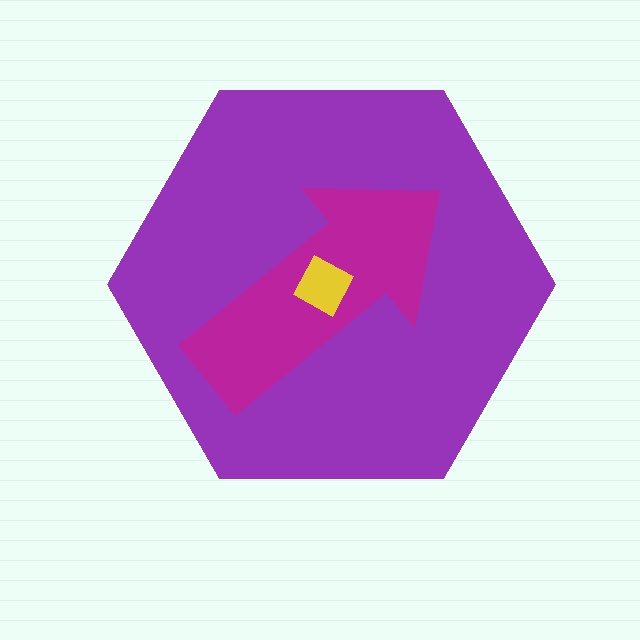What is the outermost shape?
The purple hexagon.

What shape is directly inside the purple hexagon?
The magenta arrow.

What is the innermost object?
The yellow square.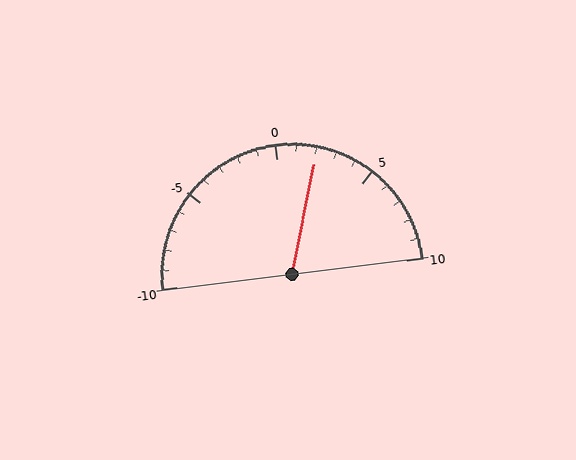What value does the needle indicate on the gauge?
The needle indicates approximately 2.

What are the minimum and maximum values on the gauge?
The gauge ranges from -10 to 10.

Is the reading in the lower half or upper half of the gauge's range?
The reading is in the upper half of the range (-10 to 10).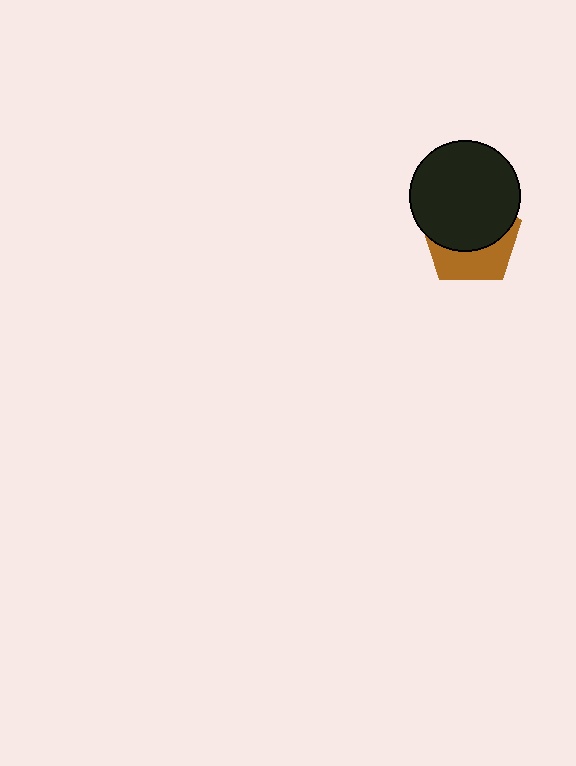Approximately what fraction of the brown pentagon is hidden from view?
Roughly 60% of the brown pentagon is hidden behind the black circle.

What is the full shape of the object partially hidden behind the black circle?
The partially hidden object is a brown pentagon.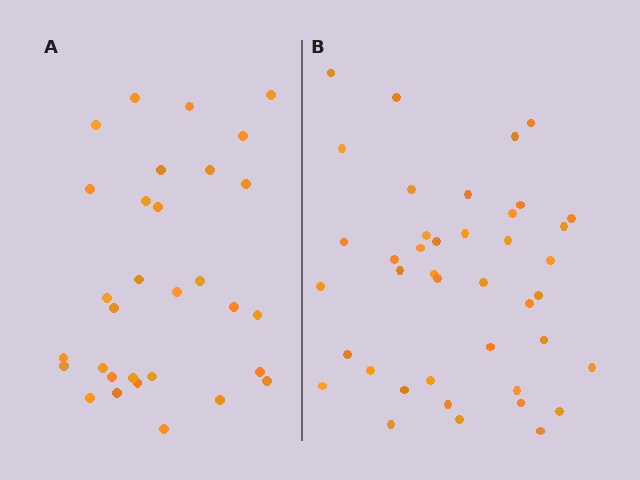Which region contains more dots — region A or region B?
Region B (the right region) has more dots.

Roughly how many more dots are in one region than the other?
Region B has roughly 10 or so more dots than region A.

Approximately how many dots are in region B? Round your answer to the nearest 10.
About 40 dots. (The exact count is 41, which rounds to 40.)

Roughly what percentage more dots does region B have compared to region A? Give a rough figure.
About 30% more.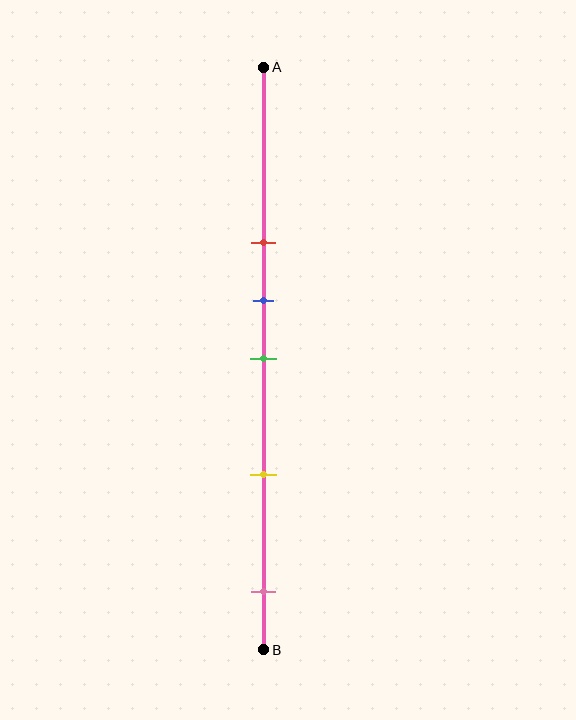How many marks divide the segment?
There are 5 marks dividing the segment.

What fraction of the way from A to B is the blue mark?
The blue mark is approximately 40% (0.4) of the way from A to B.